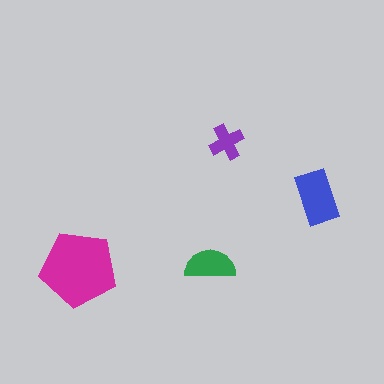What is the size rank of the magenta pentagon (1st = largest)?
1st.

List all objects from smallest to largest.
The purple cross, the green semicircle, the blue rectangle, the magenta pentagon.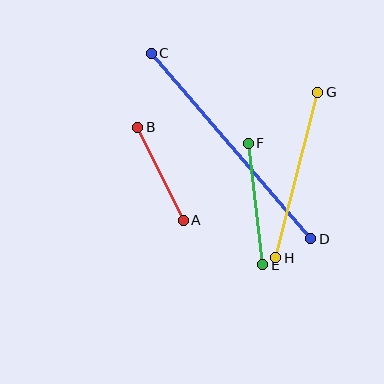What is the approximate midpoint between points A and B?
The midpoint is at approximately (160, 174) pixels.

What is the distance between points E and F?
The distance is approximately 123 pixels.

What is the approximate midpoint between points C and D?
The midpoint is at approximately (231, 146) pixels.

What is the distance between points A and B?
The distance is approximately 104 pixels.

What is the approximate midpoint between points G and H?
The midpoint is at approximately (297, 175) pixels.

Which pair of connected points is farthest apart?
Points C and D are farthest apart.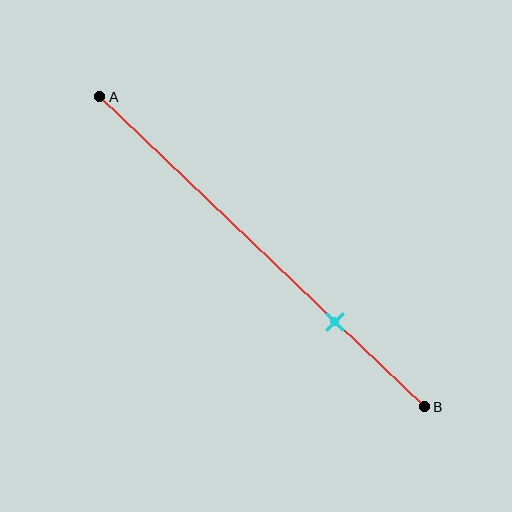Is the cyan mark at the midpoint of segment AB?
No, the mark is at about 70% from A, not at the 50% midpoint.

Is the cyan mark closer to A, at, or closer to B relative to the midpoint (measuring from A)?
The cyan mark is closer to point B than the midpoint of segment AB.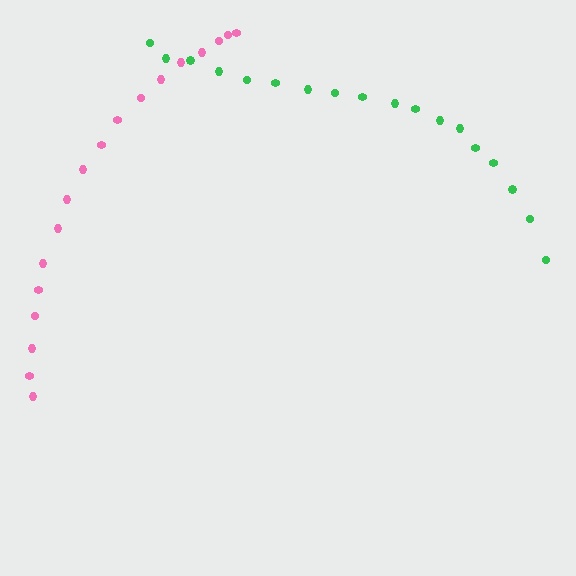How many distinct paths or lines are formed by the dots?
There are 2 distinct paths.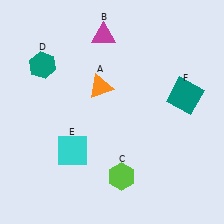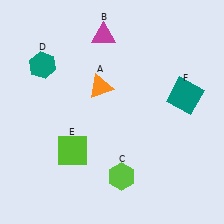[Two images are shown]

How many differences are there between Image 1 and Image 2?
There is 1 difference between the two images.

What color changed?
The square (E) changed from cyan in Image 1 to lime in Image 2.